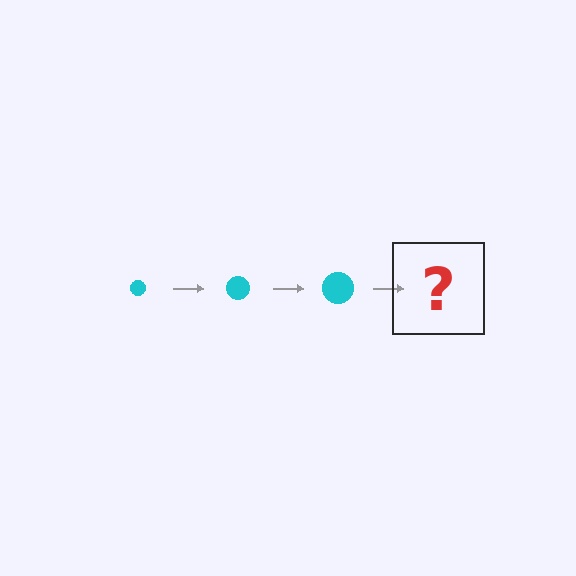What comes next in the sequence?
The next element should be a cyan circle, larger than the previous one.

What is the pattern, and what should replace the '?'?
The pattern is that the circle gets progressively larger each step. The '?' should be a cyan circle, larger than the previous one.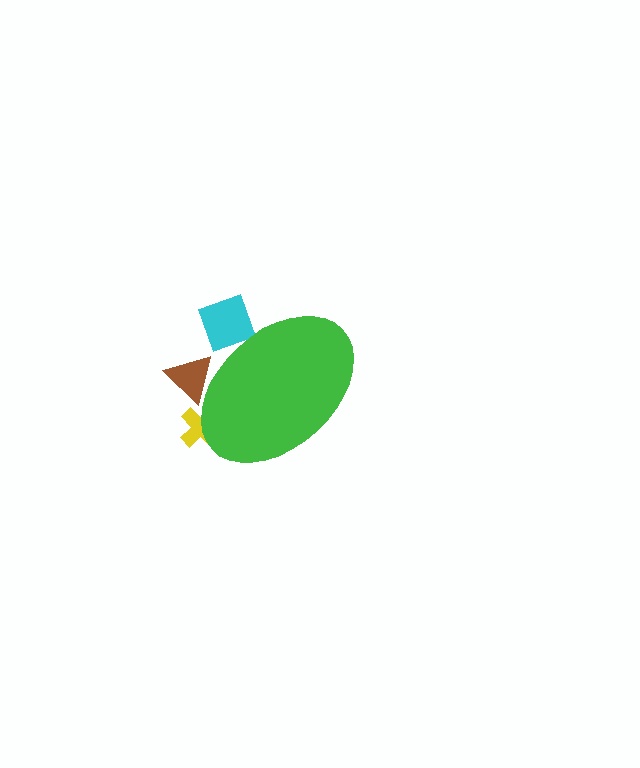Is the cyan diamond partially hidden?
Yes, the cyan diamond is partially hidden behind the green ellipse.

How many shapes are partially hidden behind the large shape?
3 shapes are partially hidden.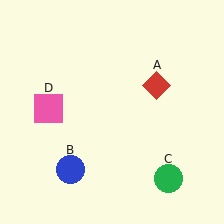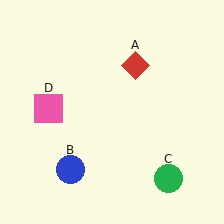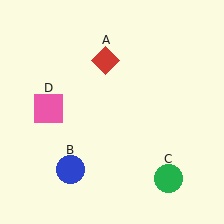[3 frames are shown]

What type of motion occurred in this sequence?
The red diamond (object A) rotated counterclockwise around the center of the scene.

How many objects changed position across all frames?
1 object changed position: red diamond (object A).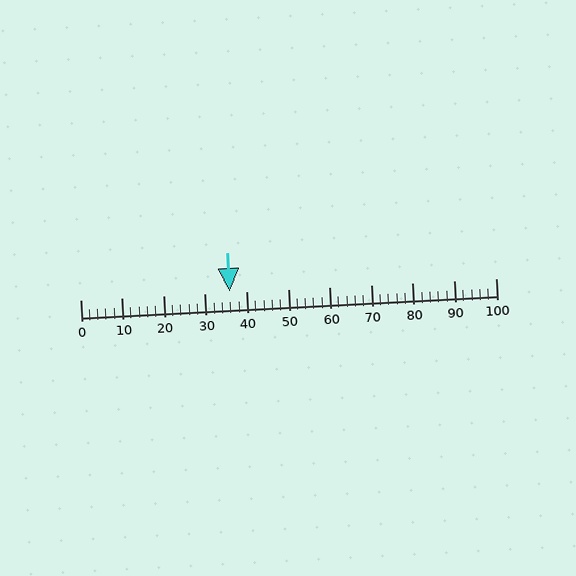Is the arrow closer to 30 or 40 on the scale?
The arrow is closer to 40.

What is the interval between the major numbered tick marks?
The major tick marks are spaced 10 units apart.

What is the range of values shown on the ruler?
The ruler shows values from 0 to 100.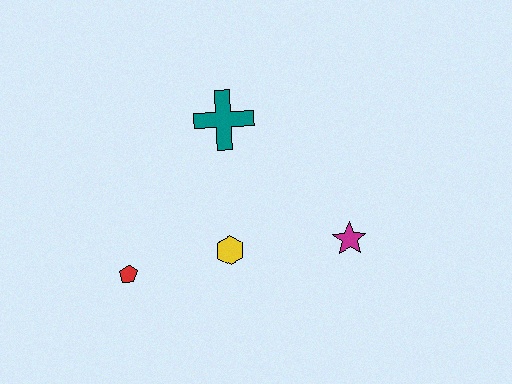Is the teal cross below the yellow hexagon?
No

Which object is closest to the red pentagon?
The yellow hexagon is closest to the red pentagon.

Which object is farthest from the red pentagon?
The magenta star is farthest from the red pentagon.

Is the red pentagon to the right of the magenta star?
No